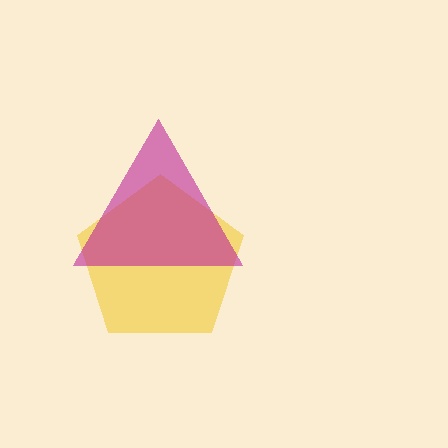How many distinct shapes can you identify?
There are 2 distinct shapes: a yellow pentagon, a magenta triangle.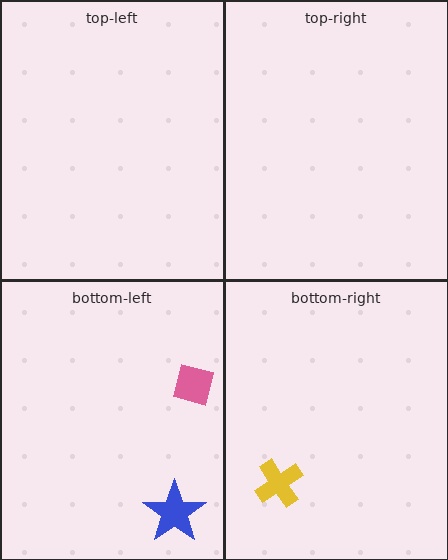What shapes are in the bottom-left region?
The blue star, the pink square.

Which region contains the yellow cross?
The bottom-right region.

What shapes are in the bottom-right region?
The yellow cross.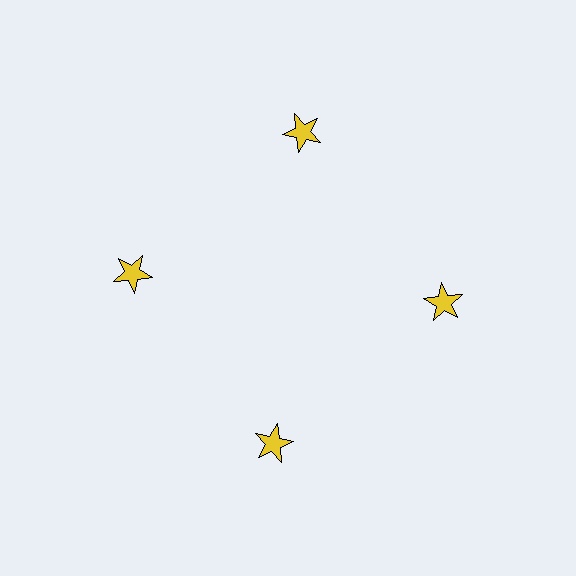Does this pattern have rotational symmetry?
Yes, this pattern has 4-fold rotational symmetry. It looks the same after rotating 90 degrees around the center.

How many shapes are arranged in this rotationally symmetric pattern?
There are 4 shapes, arranged in 4 groups of 1.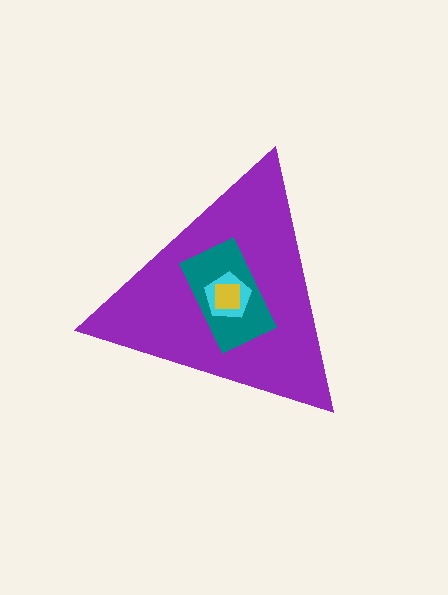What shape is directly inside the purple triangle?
The teal rectangle.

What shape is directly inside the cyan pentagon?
The yellow square.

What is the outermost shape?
The purple triangle.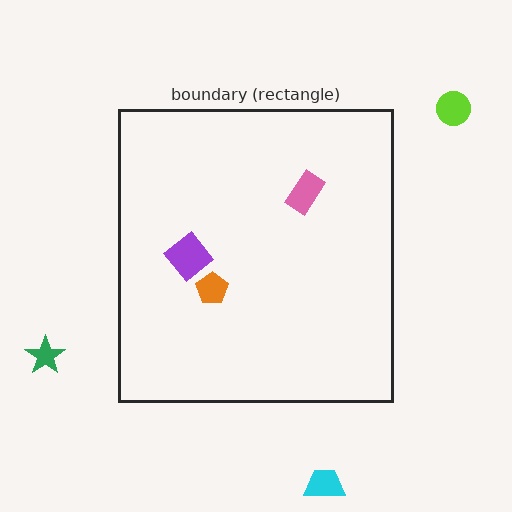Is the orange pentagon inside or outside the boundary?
Inside.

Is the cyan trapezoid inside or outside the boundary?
Outside.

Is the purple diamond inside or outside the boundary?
Inside.